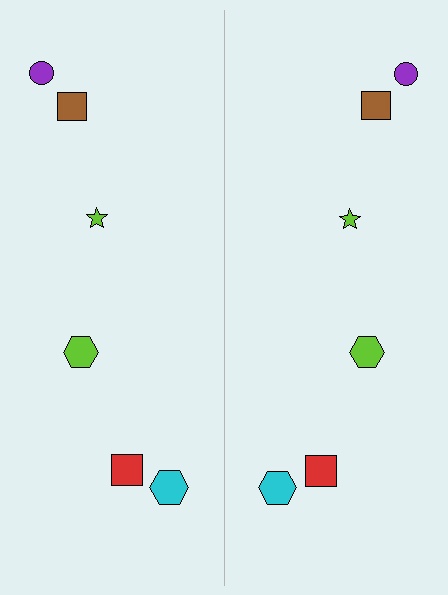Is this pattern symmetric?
Yes, this pattern has bilateral (reflection) symmetry.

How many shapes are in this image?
There are 12 shapes in this image.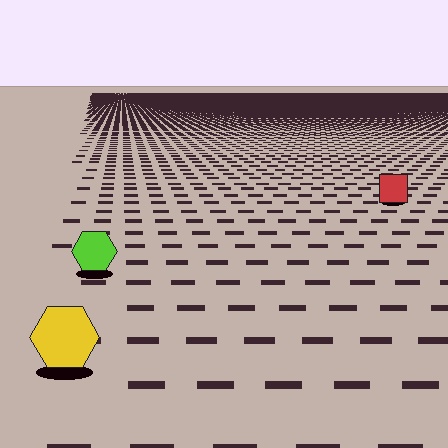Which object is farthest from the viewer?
The red square is farthest from the viewer. It appears smaller and the ground texture around it is denser.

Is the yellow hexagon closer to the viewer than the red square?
Yes. The yellow hexagon is closer — you can tell from the texture gradient: the ground texture is coarser near it.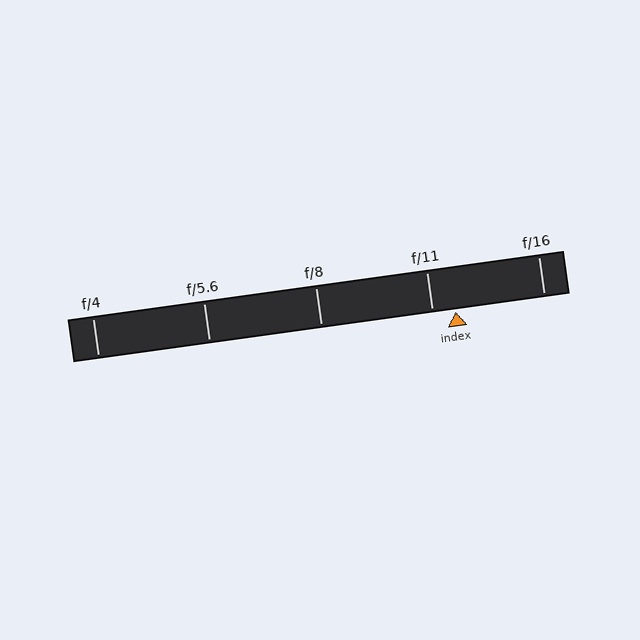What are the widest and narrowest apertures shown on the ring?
The widest aperture shown is f/4 and the narrowest is f/16.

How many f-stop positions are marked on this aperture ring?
There are 5 f-stop positions marked.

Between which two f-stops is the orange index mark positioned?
The index mark is between f/11 and f/16.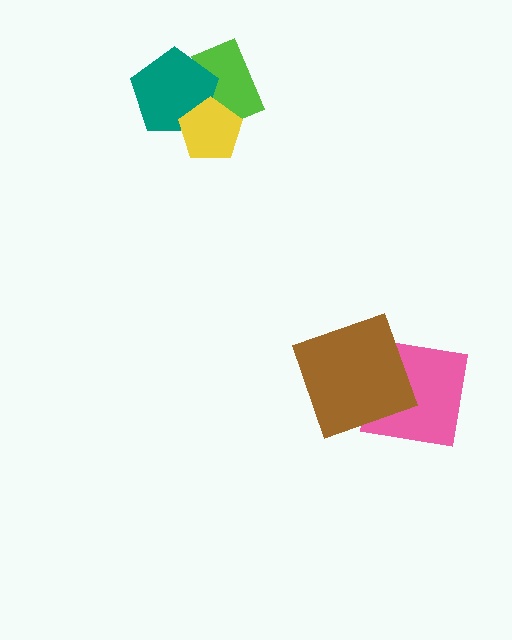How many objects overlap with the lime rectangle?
2 objects overlap with the lime rectangle.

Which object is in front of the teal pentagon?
The yellow pentagon is in front of the teal pentagon.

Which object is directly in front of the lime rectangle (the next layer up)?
The teal pentagon is directly in front of the lime rectangle.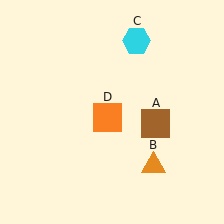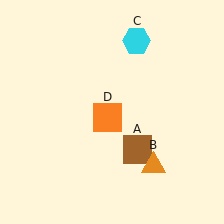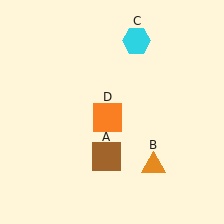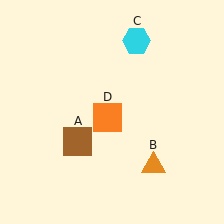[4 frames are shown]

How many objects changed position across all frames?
1 object changed position: brown square (object A).